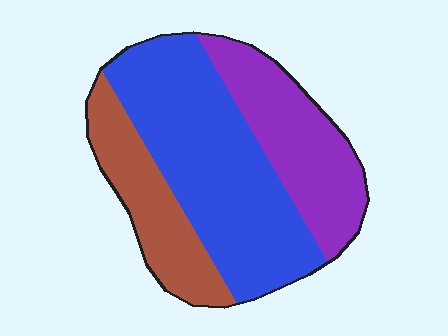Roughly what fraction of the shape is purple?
Purple takes up about one quarter (1/4) of the shape.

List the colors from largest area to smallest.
From largest to smallest: blue, purple, brown.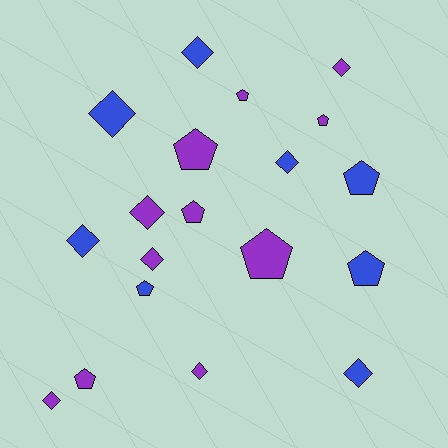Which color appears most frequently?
Purple, with 11 objects.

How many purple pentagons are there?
There are 6 purple pentagons.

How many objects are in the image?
There are 19 objects.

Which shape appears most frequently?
Diamond, with 10 objects.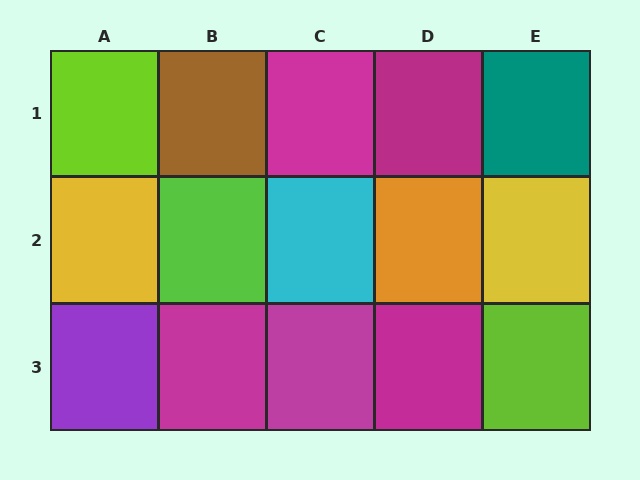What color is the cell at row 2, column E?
Yellow.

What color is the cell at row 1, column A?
Lime.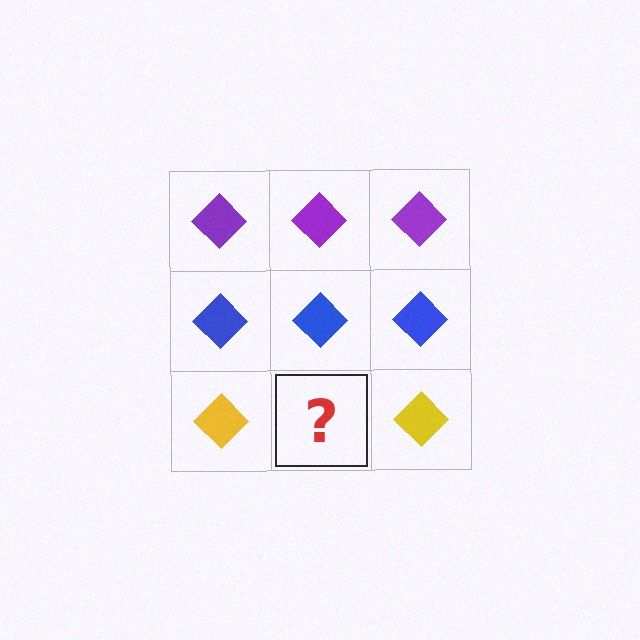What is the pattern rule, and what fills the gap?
The rule is that each row has a consistent color. The gap should be filled with a yellow diamond.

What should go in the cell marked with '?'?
The missing cell should contain a yellow diamond.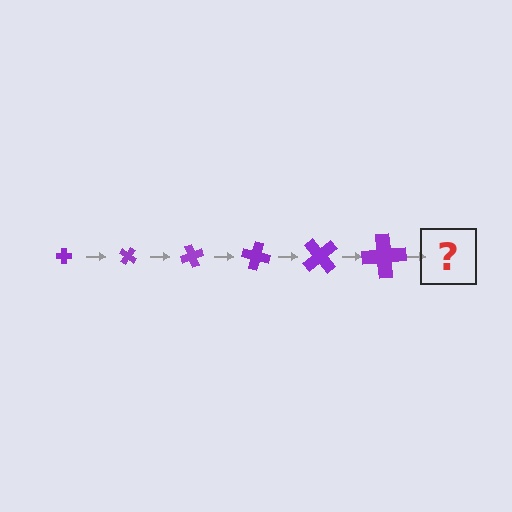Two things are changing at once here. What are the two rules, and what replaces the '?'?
The two rules are that the cross grows larger each step and it rotates 35 degrees each step. The '?' should be a cross, larger than the previous one and rotated 210 degrees from the start.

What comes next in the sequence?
The next element should be a cross, larger than the previous one and rotated 210 degrees from the start.